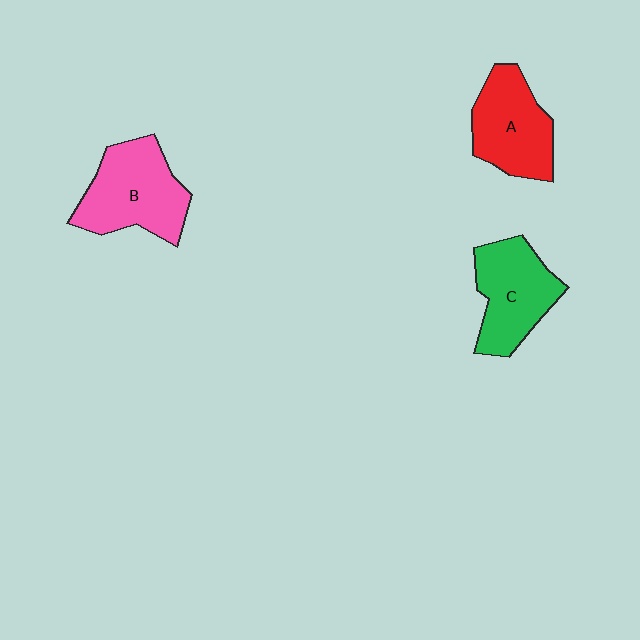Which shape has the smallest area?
Shape A (red).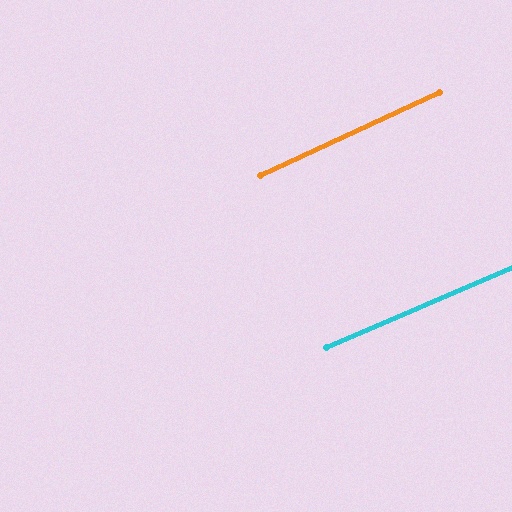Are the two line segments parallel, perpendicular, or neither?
Parallel — their directions differ by only 1.6°.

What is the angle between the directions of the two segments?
Approximately 2 degrees.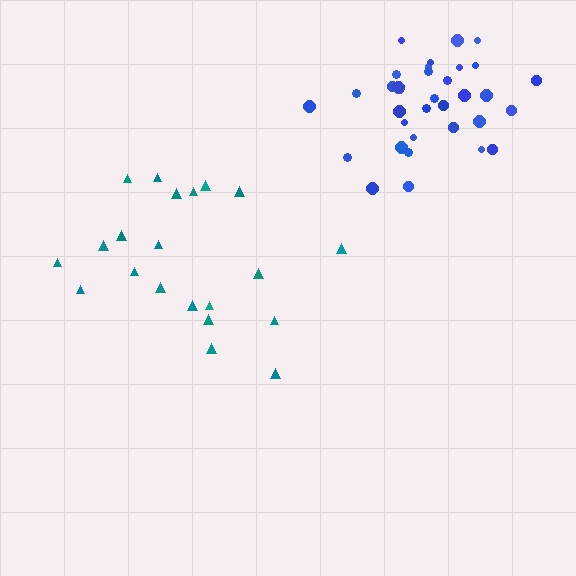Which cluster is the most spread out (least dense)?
Teal.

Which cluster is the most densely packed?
Blue.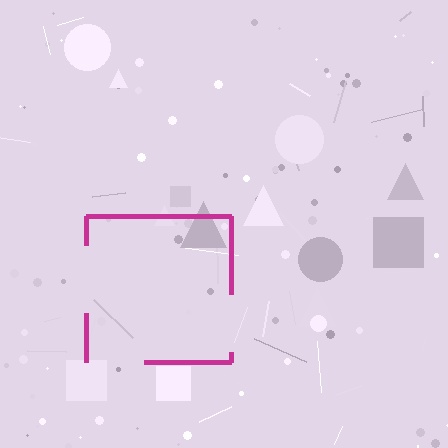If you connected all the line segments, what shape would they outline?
They would outline a square.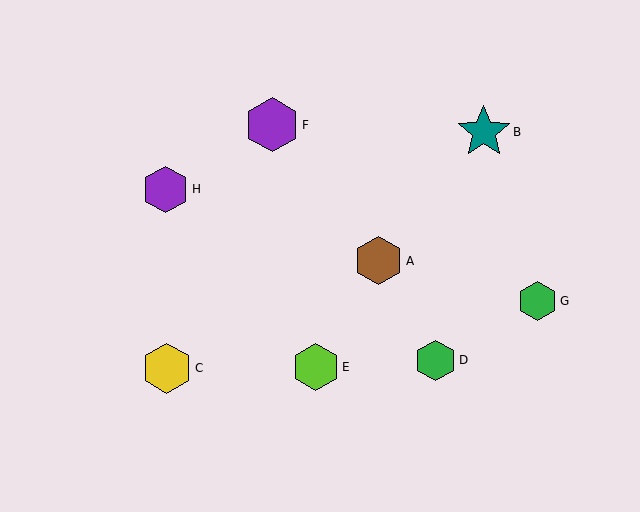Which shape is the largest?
The purple hexagon (labeled F) is the largest.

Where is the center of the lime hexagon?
The center of the lime hexagon is at (316, 367).